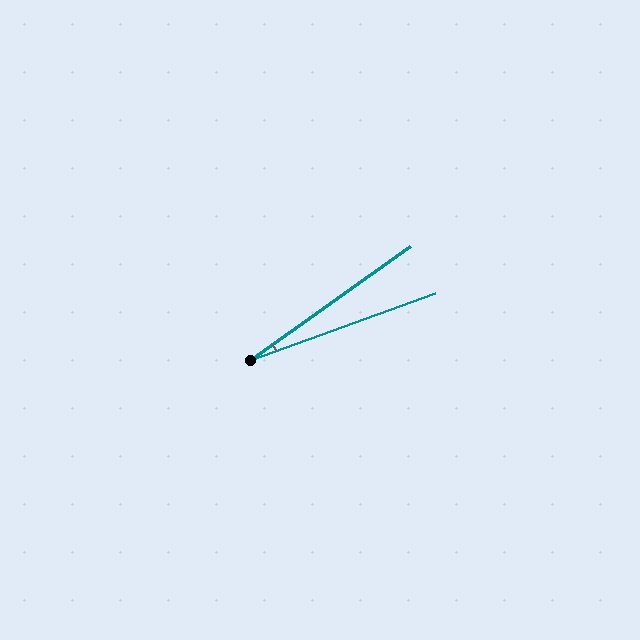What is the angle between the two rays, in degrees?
Approximately 15 degrees.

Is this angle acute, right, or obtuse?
It is acute.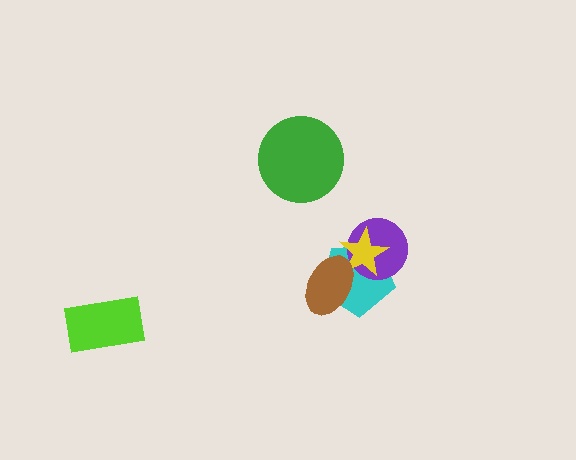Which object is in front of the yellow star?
The brown ellipse is in front of the yellow star.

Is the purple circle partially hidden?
Yes, it is partially covered by another shape.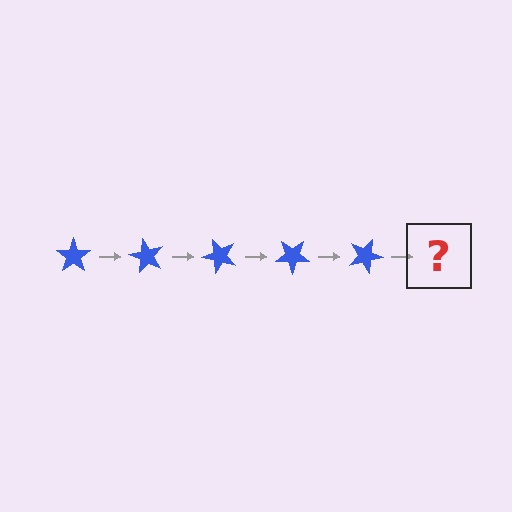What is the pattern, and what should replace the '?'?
The pattern is that the star rotates 60 degrees each step. The '?' should be a blue star rotated 300 degrees.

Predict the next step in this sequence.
The next step is a blue star rotated 300 degrees.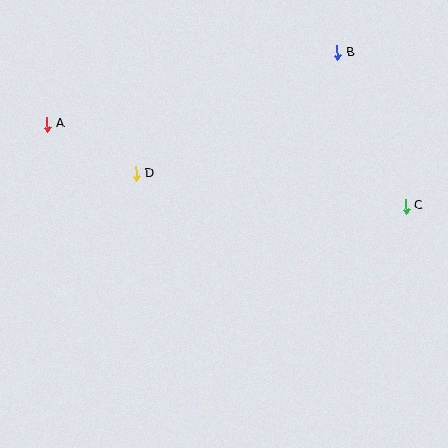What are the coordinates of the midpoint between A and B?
The midpoint between A and B is at (192, 88).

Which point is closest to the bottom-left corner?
Point D is closest to the bottom-left corner.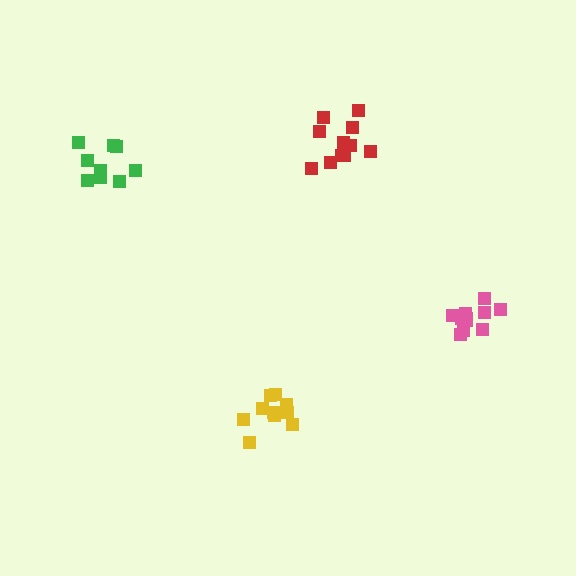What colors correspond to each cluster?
The clusters are colored: green, red, pink, yellow.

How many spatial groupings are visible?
There are 4 spatial groupings.